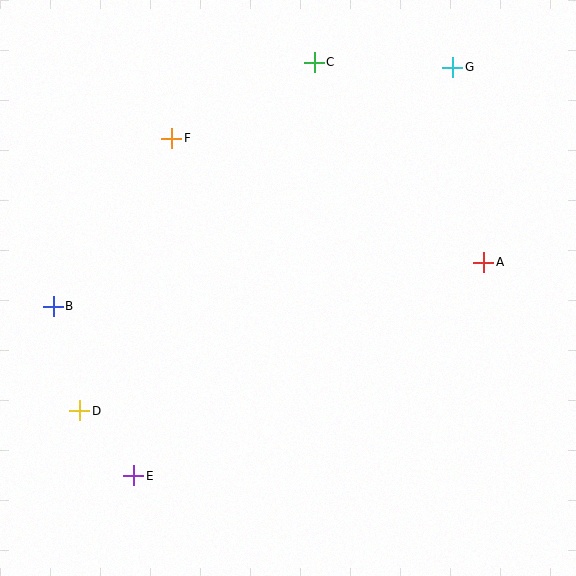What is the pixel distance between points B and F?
The distance between B and F is 205 pixels.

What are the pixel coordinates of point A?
Point A is at (484, 262).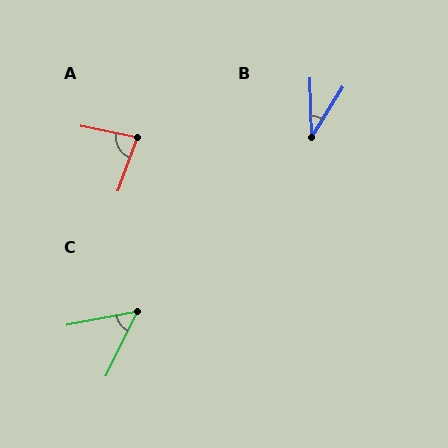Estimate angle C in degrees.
Approximately 54 degrees.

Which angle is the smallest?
B, at approximately 33 degrees.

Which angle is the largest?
A, at approximately 82 degrees.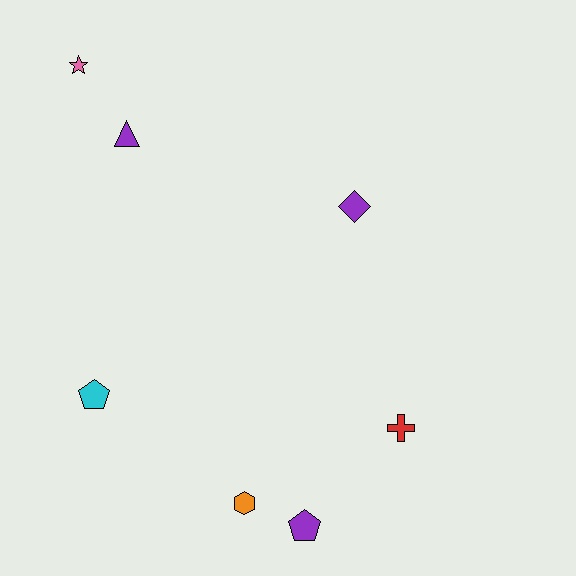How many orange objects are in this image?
There is 1 orange object.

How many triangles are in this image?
There is 1 triangle.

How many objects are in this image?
There are 7 objects.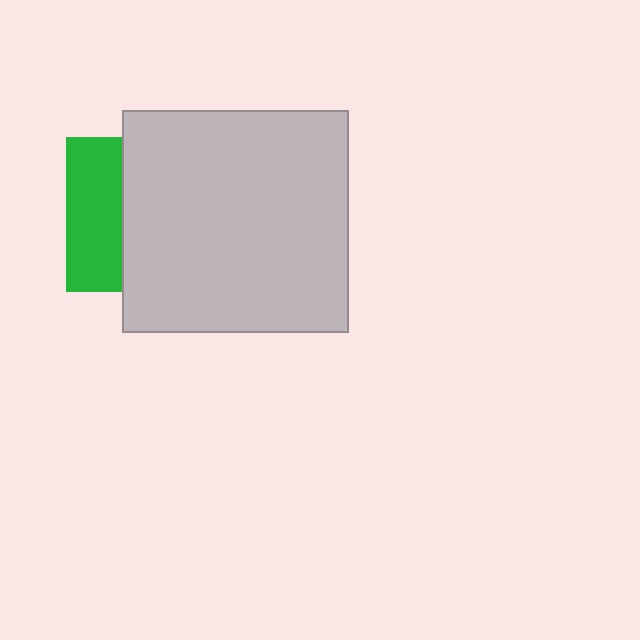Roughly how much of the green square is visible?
A small part of it is visible (roughly 36%).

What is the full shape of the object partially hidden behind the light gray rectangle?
The partially hidden object is a green square.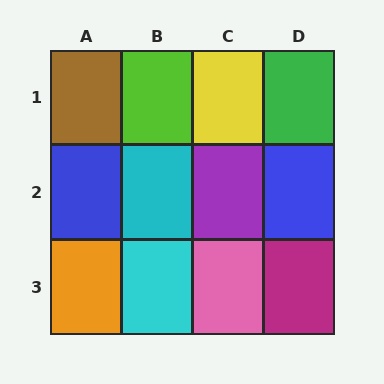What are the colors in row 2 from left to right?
Blue, cyan, purple, blue.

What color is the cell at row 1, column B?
Lime.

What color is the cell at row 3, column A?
Orange.